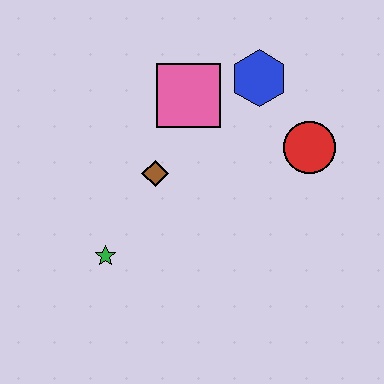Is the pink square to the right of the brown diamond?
Yes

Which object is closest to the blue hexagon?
The pink square is closest to the blue hexagon.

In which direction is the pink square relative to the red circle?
The pink square is to the left of the red circle.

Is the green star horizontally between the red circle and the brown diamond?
No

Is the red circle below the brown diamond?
No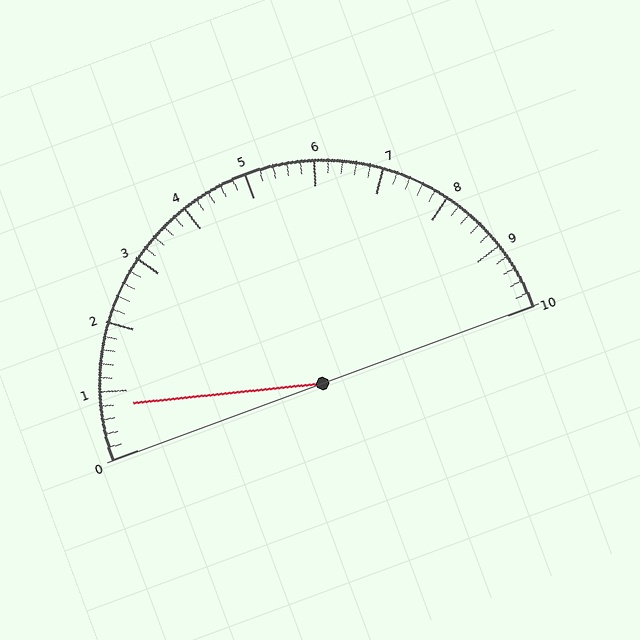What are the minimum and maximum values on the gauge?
The gauge ranges from 0 to 10.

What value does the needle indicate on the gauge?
The needle indicates approximately 0.8.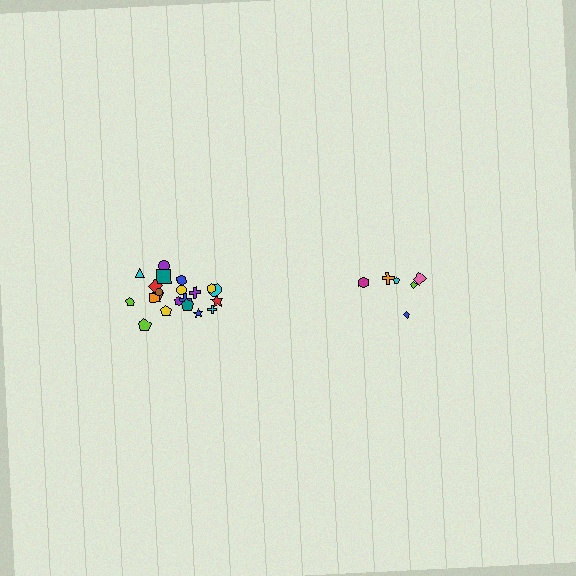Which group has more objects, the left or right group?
The left group.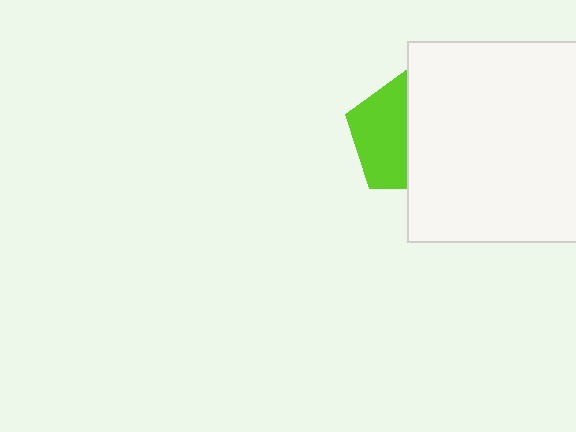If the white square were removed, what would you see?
You would see the complete lime pentagon.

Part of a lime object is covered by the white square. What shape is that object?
It is a pentagon.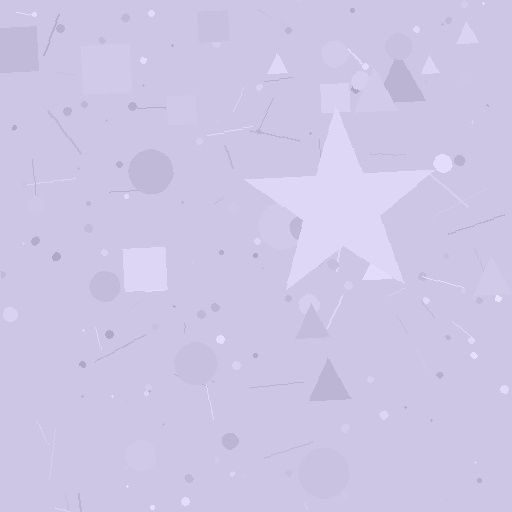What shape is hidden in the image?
A star is hidden in the image.